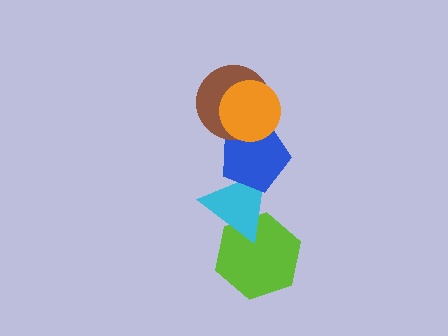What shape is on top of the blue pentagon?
The brown circle is on top of the blue pentagon.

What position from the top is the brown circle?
The brown circle is 2nd from the top.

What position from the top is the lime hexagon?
The lime hexagon is 5th from the top.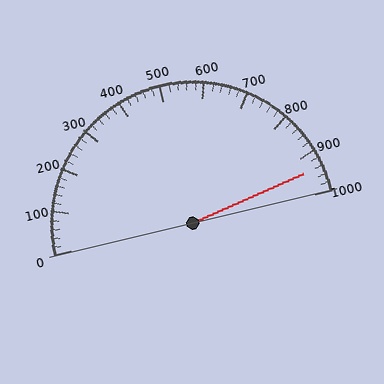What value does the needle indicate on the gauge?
The needle indicates approximately 940.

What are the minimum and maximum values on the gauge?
The gauge ranges from 0 to 1000.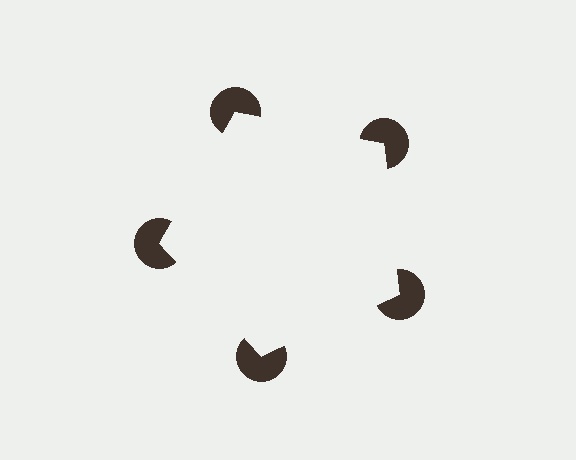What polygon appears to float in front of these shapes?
An illusory pentagon — its edges are inferred from the aligned wedge cuts in the pac-man discs, not physically drawn.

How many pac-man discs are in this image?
There are 5 — one at each vertex of the illusory pentagon.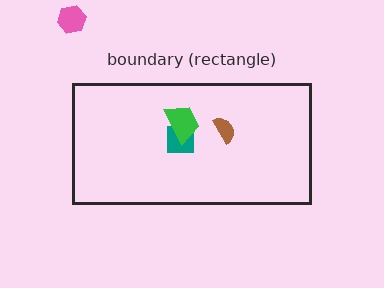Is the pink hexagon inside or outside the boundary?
Outside.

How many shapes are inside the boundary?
3 inside, 1 outside.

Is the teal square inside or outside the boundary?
Inside.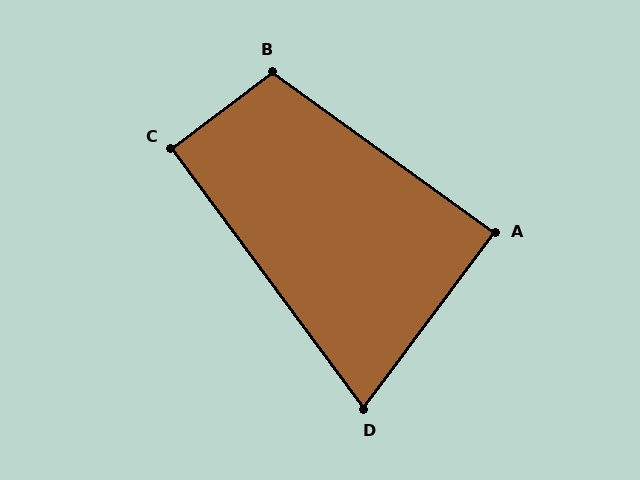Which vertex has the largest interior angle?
B, at approximately 107 degrees.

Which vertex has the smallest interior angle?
D, at approximately 73 degrees.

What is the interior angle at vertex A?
Approximately 89 degrees (approximately right).